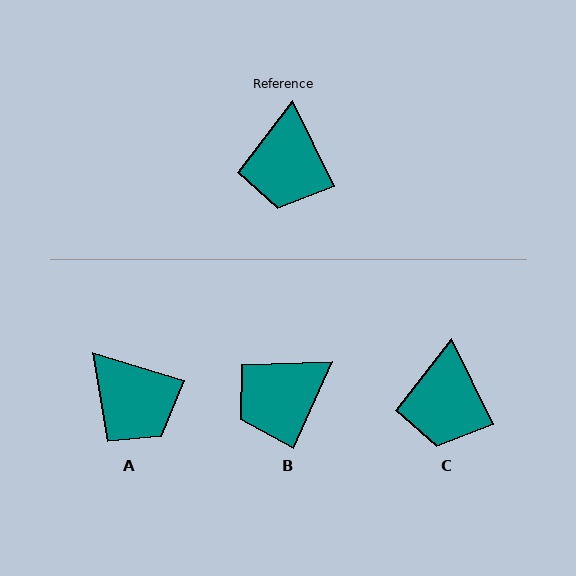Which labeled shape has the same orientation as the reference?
C.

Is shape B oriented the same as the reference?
No, it is off by about 50 degrees.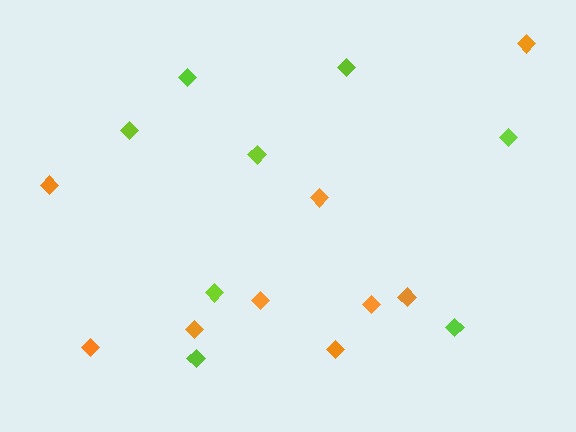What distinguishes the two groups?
There are 2 groups: one group of orange diamonds (9) and one group of lime diamonds (8).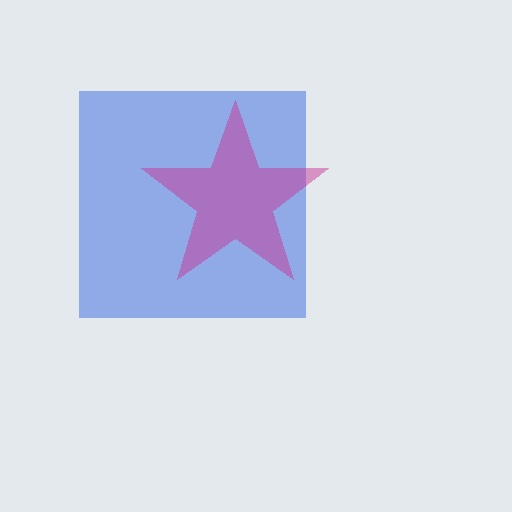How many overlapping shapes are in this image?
There are 2 overlapping shapes in the image.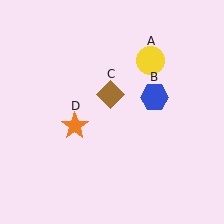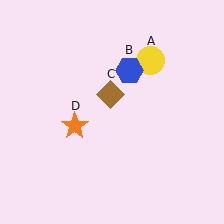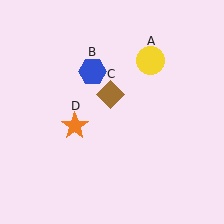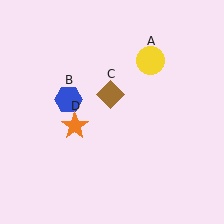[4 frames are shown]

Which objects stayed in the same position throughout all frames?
Yellow circle (object A) and brown diamond (object C) and orange star (object D) remained stationary.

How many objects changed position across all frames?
1 object changed position: blue hexagon (object B).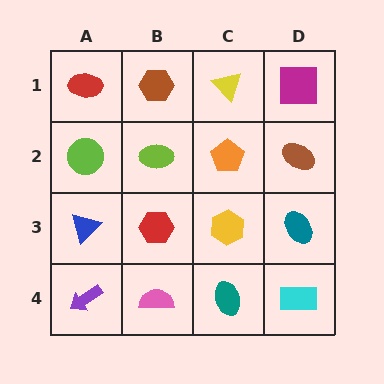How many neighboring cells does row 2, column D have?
3.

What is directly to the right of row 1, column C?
A magenta square.